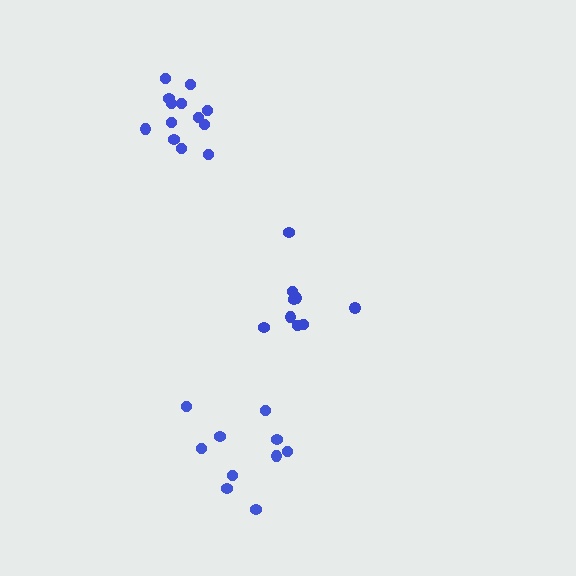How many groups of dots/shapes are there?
There are 3 groups.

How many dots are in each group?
Group 1: 9 dots, Group 2: 13 dots, Group 3: 10 dots (32 total).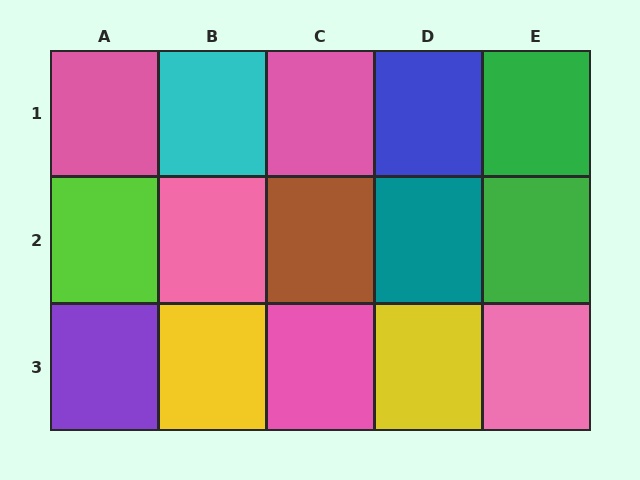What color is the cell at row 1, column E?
Green.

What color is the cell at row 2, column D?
Teal.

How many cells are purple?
1 cell is purple.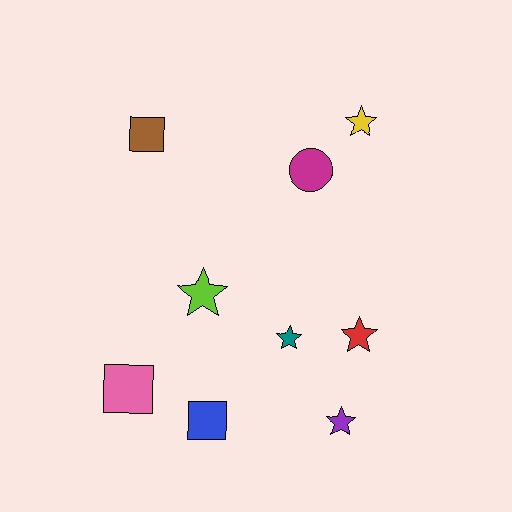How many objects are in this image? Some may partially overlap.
There are 9 objects.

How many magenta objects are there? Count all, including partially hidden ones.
There is 1 magenta object.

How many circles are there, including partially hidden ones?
There is 1 circle.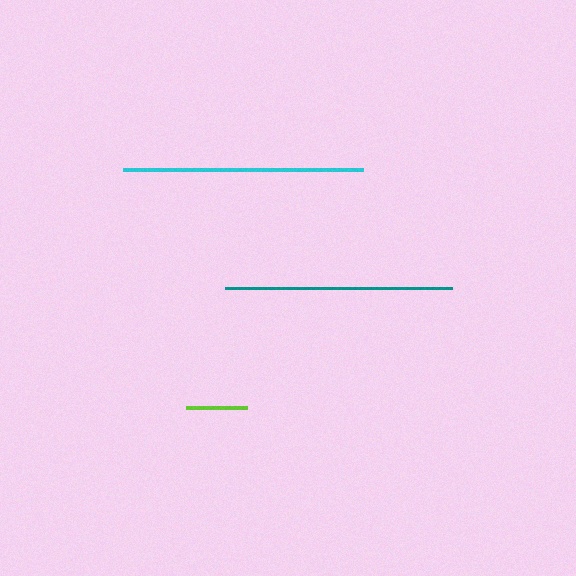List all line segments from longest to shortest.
From longest to shortest: cyan, teal, lime.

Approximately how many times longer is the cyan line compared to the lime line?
The cyan line is approximately 3.9 times the length of the lime line.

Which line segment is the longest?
The cyan line is the longest at approximately 239 pixels.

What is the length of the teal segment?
The teal segment is approximately 227 pixels long.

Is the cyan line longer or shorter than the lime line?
The cyan line is longer than the lime line.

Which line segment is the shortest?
The lime line is the shortest at approximately 61 pixels.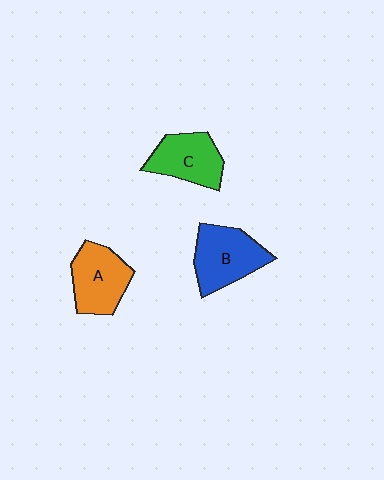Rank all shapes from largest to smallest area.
From largest to smallest: B (blue), A (orange), C (green).